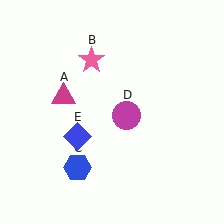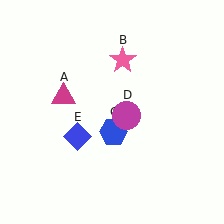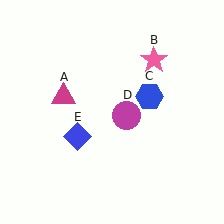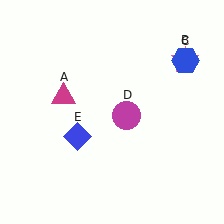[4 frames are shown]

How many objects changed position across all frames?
2 objects changed position: pink star (object B), blue hexagon (object C).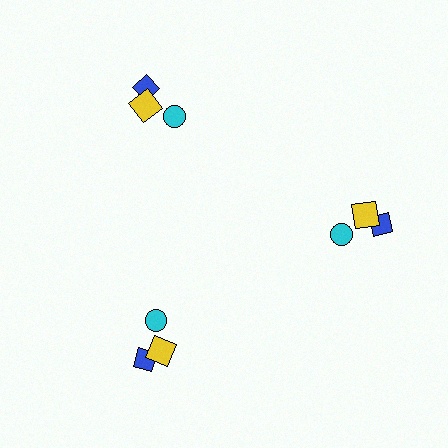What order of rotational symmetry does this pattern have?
This pattern has 3-fold rotational symmetry.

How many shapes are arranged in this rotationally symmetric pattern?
There are 9 shapes, arranged in 3 groups of 3.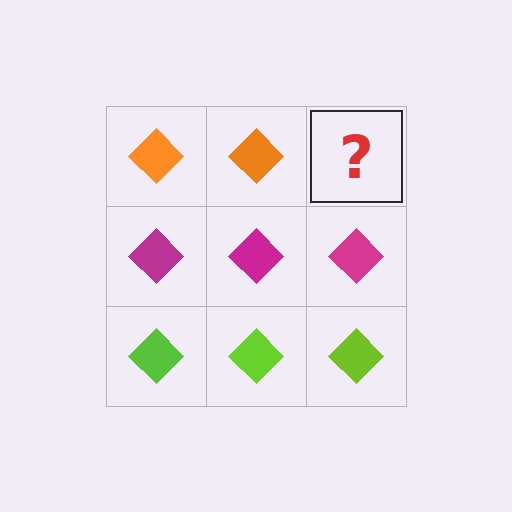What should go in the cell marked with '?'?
The missing cell should contain an orange diamond.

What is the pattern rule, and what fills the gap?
The rule is that each row has a consistent color. The gap should be filled with an orange diamond.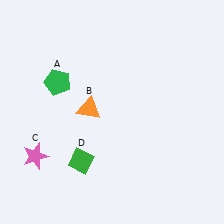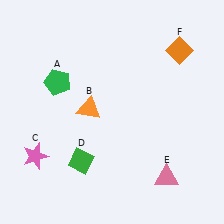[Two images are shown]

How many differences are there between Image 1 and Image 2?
There are 2 differences between the two images.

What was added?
A pink triangle (E), an orange diamond (F) were added in Image 2.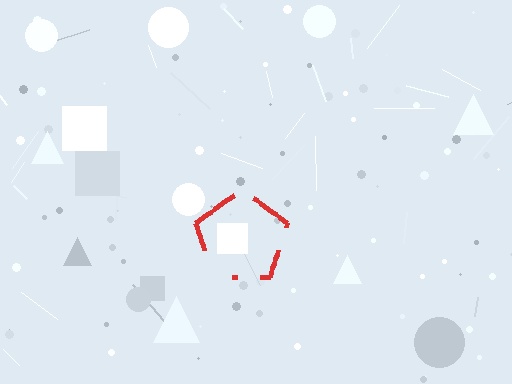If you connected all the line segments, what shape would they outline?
They would outline a pentagon.